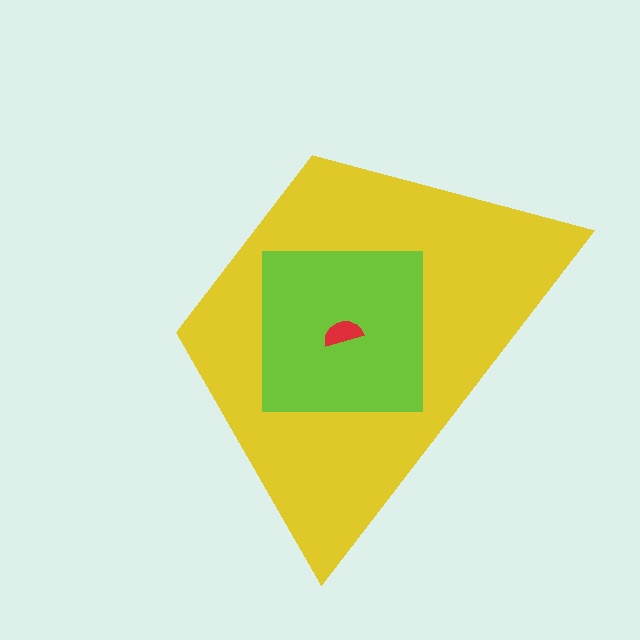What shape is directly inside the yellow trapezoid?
The lime square.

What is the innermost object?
The red semicircle.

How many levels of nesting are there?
3.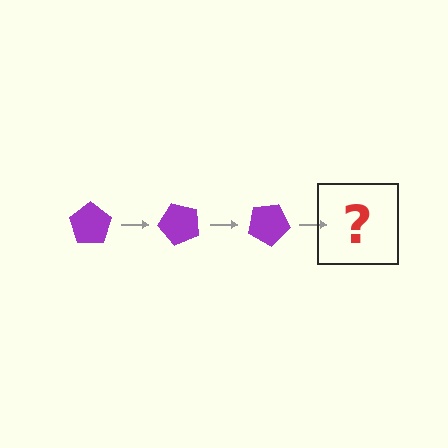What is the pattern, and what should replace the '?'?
The pattern is that the pentagon rotates 50 degrees each step. The '?' should be a purple pentagon rotated 150 degrees.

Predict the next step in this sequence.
The next step is a purple pentagon rotated 150 degrees.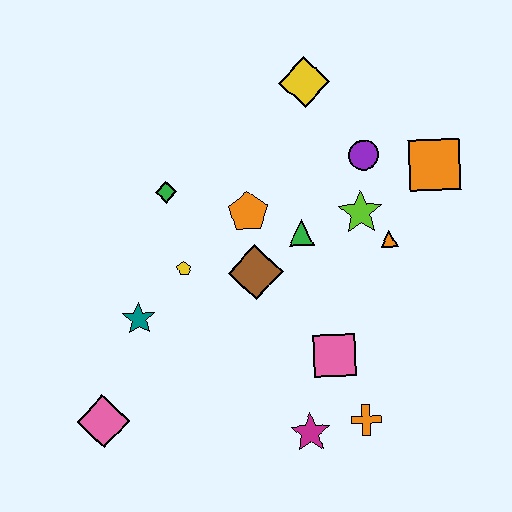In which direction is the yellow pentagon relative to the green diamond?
The yellow pentagon is below the green diamond.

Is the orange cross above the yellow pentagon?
No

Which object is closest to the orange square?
The purple circle is closest to the orange square.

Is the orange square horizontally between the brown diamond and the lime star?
No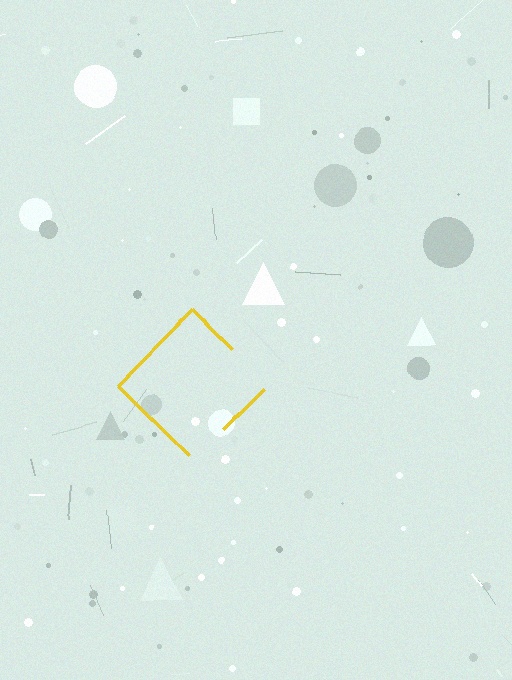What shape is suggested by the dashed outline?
The dashed outline suggests a diamond.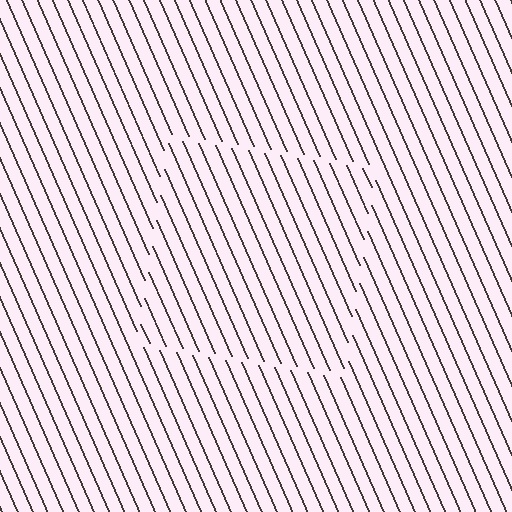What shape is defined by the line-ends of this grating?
An illusory square. The interior of the shape contains the same grating, shifted by half a period — the contour is defined by the phase discontinuity where line-ends from the inner and outer gratings abut.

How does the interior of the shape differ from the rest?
The interior of the shape contains the same grating, shifted by half a period — the contour is defined by the phase discontinuity where line-ends from the inner and outer gratings abut.